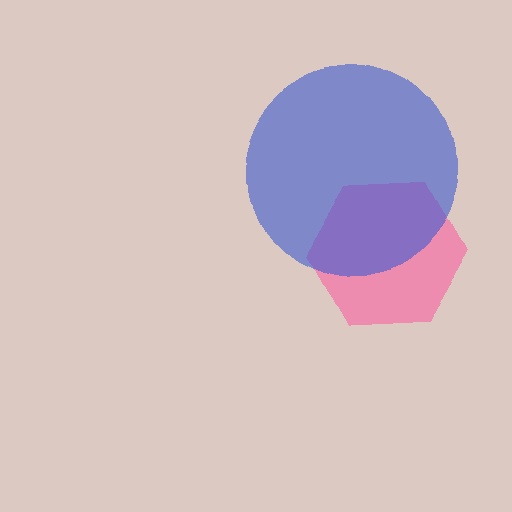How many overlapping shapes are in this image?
There are 2 overlapping shapes in the image.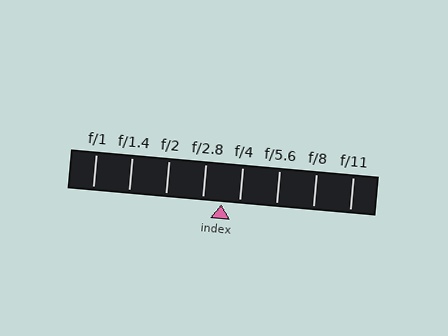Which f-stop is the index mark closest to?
The index mark is closest to f/4.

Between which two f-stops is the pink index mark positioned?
The index mark is between f/2.8 and f/4.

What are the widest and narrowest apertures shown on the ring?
The widest aperture shown is f/1 and the narrowest is f/11.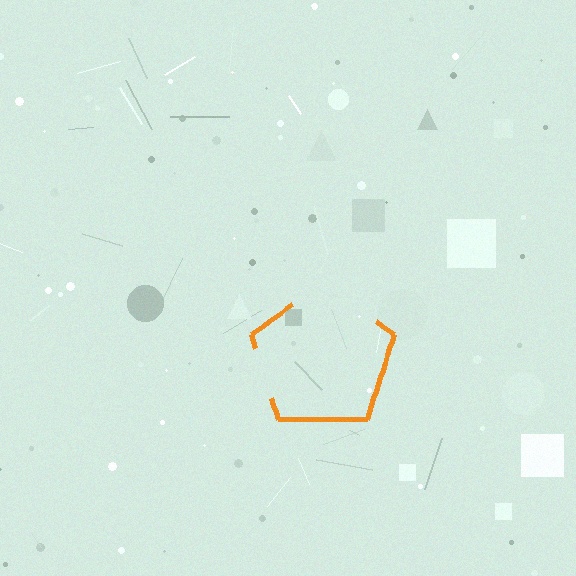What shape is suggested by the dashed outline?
The dashed outline suggests a pentagon.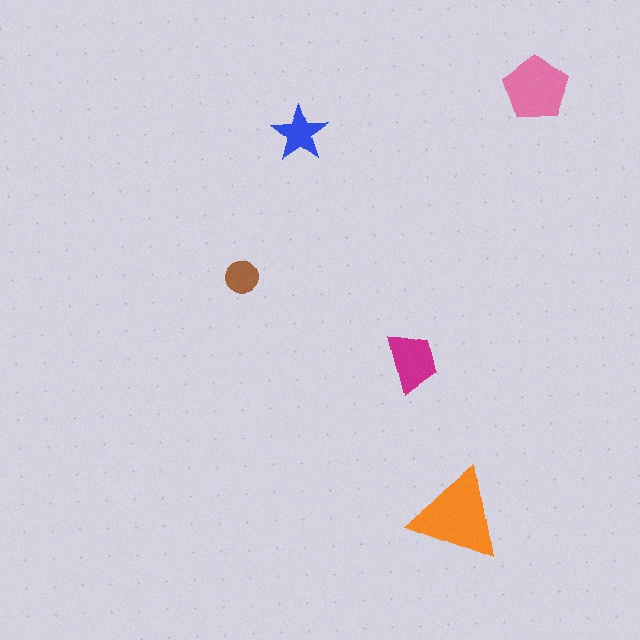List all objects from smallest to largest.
The brown circle, the blue star, the magenta trapezoid, the pink pentagon, the orange triangle.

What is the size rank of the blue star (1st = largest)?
4th.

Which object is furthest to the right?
The pink pentagon is rightmost.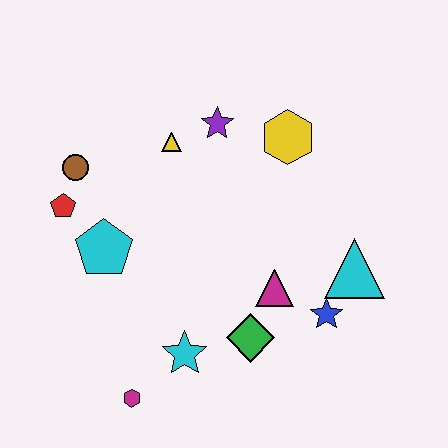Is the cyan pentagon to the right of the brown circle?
Yes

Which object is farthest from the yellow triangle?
The magenta hexagon is farthest from the yellow triangle.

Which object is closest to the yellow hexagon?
The purple star is closest to the yellow hexagon.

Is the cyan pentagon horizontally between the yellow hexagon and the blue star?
No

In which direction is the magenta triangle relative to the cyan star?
The magenta triangle is to the right of the cyan star.